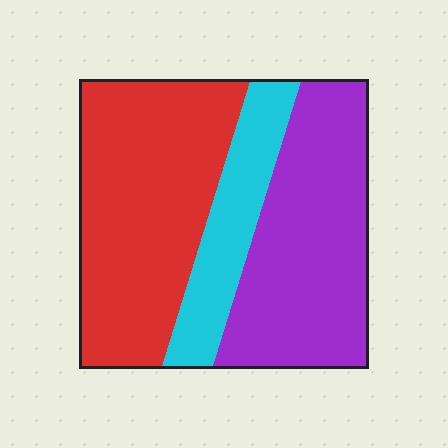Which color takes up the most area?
Red, at roughly 45%.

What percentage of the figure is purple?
Purple takes up between a third and a half of the figure.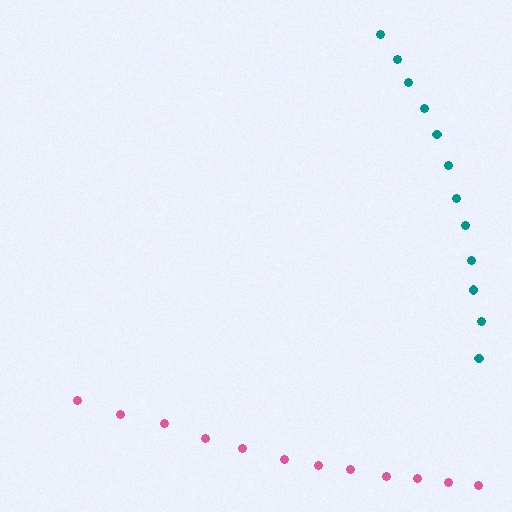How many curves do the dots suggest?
There are 2 distinct paths.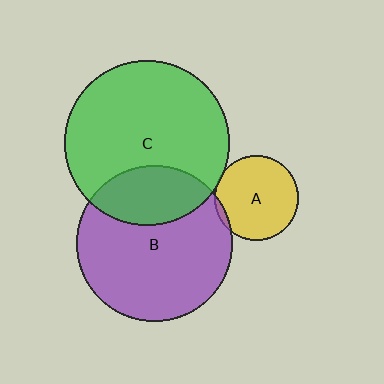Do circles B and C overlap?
Yes.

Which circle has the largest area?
Circle C (green).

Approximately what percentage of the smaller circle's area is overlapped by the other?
Approximately 25%.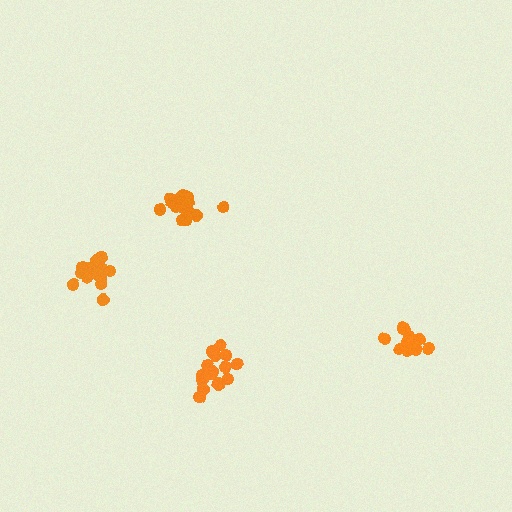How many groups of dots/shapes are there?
There are 4 groups.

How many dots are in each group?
Group 1: 17 dots, Group 2: 13 dots, Group 3: 18 dots, Group 4: 16 dots (64 total).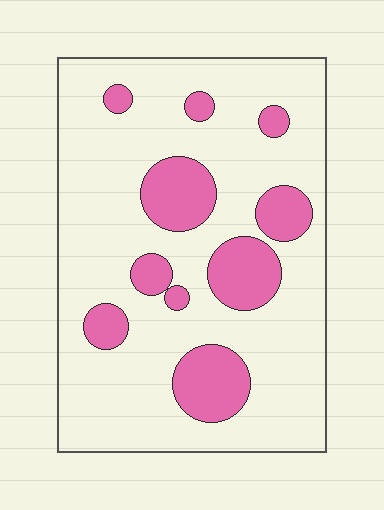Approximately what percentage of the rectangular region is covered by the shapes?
Approximately 20%.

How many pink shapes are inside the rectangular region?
10.